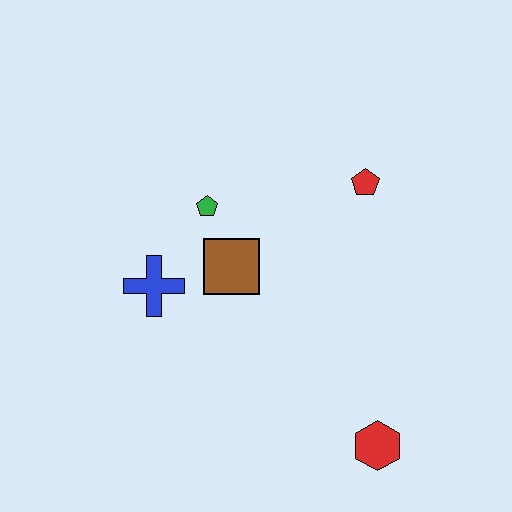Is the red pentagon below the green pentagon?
No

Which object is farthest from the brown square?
The red hexagon is farthest from the brown square.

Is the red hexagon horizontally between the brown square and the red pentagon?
No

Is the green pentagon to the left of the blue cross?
No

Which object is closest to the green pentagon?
The brown square is closest to the green pentagon.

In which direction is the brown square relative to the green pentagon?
The brown square is below the green pentagon.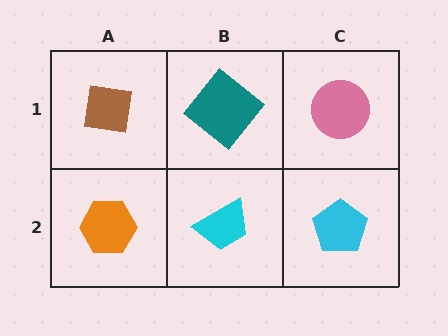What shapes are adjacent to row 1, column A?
An orange hexagon (row 2, column A), a teal diamond (row 1, column B).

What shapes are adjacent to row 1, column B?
A cyan trapezoid (row 2, column B), a brown square (row 1, column A), a pink circle (row 1, column C).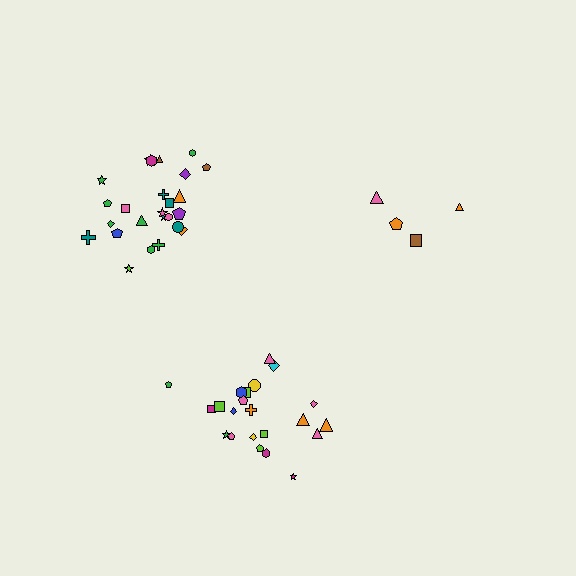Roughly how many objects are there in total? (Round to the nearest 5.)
Roughly 50 objects in total.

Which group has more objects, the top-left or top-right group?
The top-left group.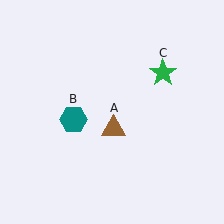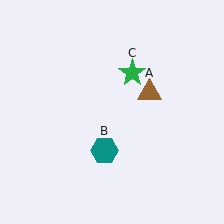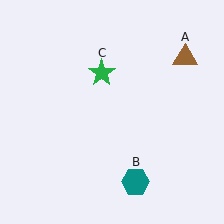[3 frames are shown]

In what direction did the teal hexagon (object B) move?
The teal hexagon (object B) moved down and to the right.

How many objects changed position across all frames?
3 objects changed position: brown triangle (object A), teal hexagon (object B), green star (object C).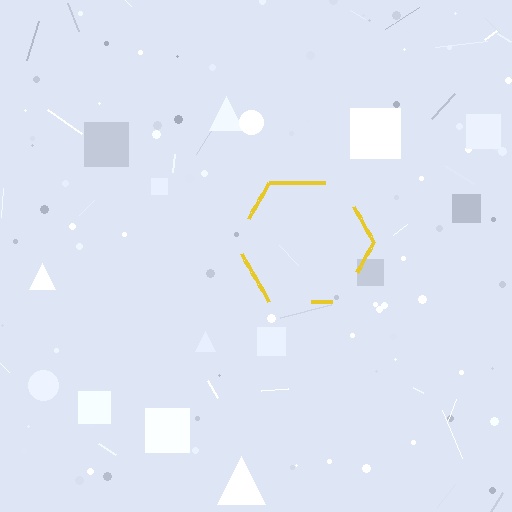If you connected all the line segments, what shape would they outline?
They would outline a hexagon.